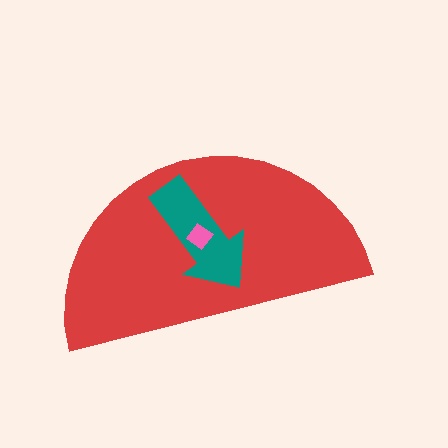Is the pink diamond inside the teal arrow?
Yes.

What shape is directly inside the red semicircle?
The teal arrow.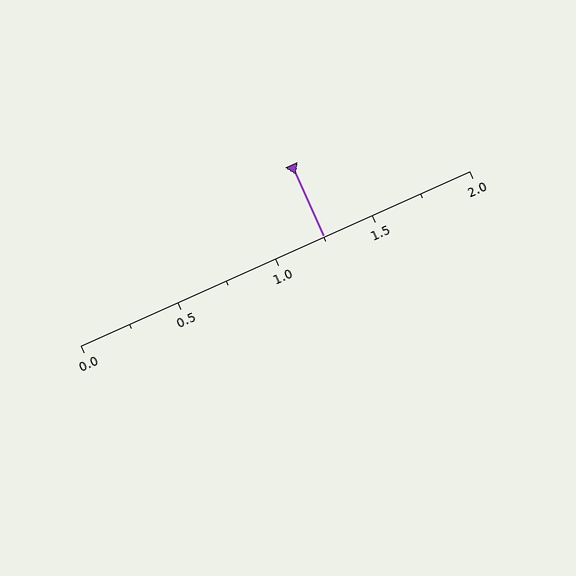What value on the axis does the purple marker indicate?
The marker indicates approximately 1.25.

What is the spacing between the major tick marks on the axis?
The major ticks are spaced 0.5 apart.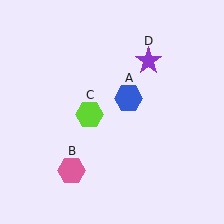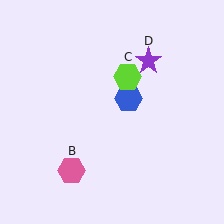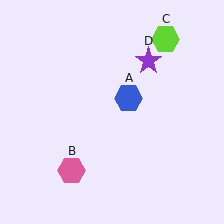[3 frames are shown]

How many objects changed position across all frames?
1 object changed position: lime hexagon (object C).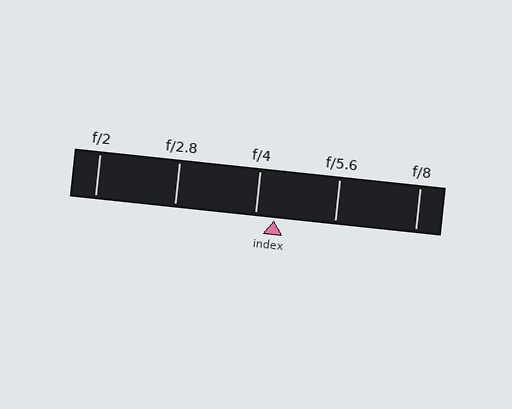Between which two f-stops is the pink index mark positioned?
The index mark is between f/4 and f/5.6.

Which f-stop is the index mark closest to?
The index mark is closest to f/4.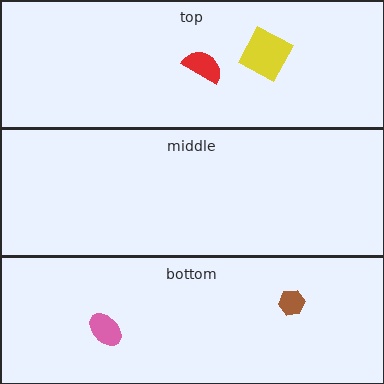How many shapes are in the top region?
2.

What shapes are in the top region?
The red semicircle, the yellow square.